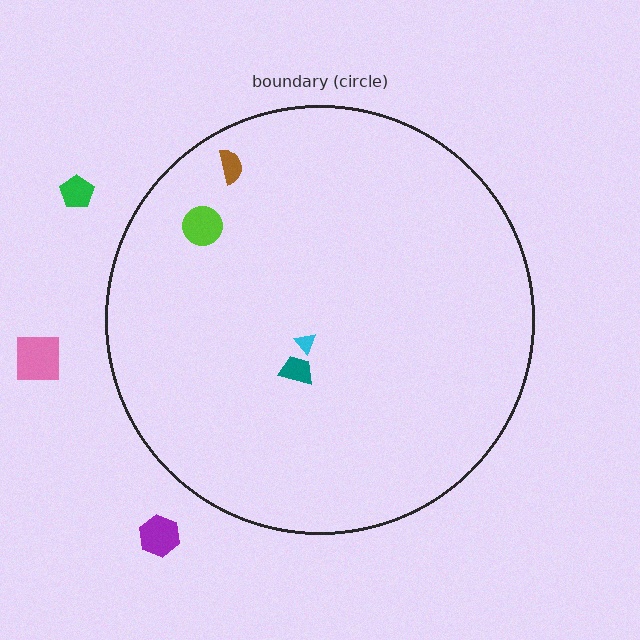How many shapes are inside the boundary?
4 inside, 3 outside.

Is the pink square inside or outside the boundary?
Outside.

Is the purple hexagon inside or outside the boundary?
Outside.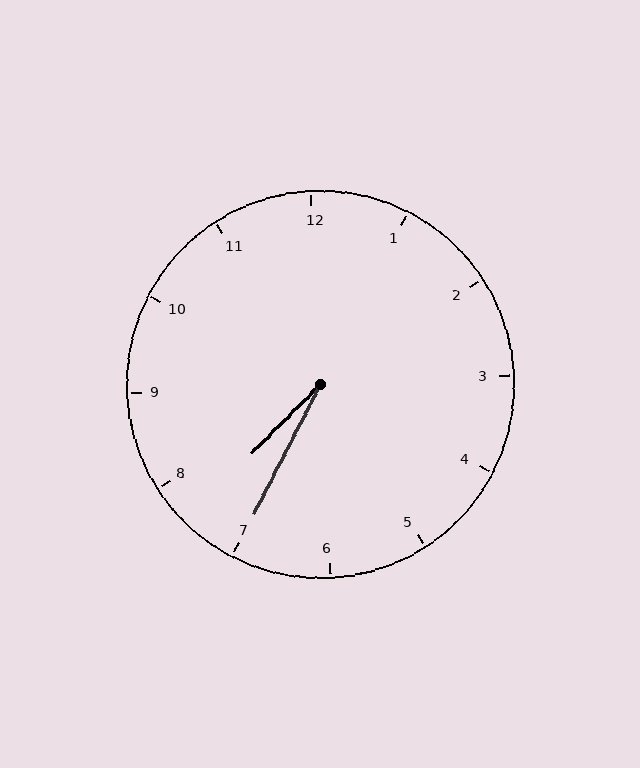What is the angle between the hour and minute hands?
Approximately 18 degrees.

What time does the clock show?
7:35.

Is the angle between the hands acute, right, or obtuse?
It is acute.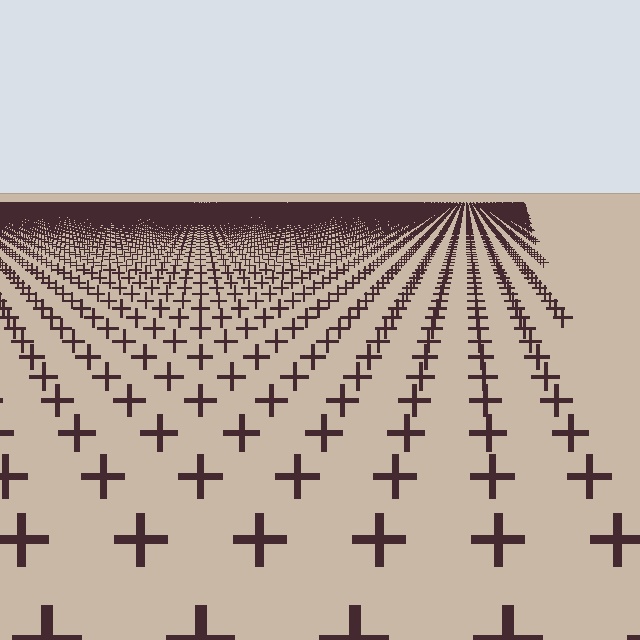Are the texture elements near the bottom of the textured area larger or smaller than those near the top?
Larger. Near the bottom, elements are closer to the viewer and appear at a bigger on-screen size.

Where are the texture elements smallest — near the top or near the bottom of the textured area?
Near the top.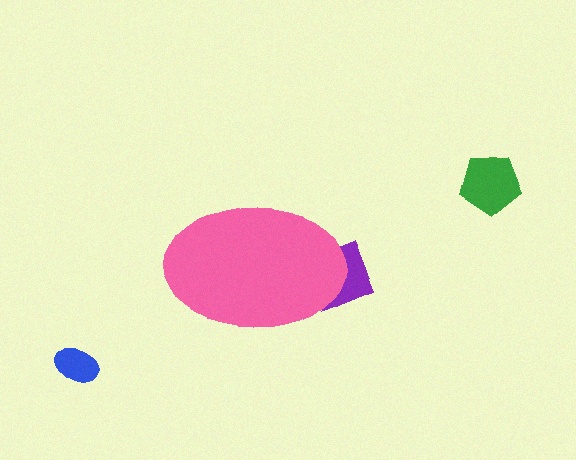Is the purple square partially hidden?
Yes, the purple square is partially hidden behind the pink ellipse.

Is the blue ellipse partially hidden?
No, the blue ellipse is fully visible.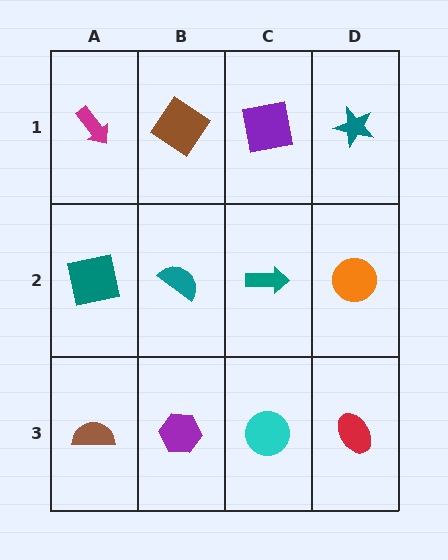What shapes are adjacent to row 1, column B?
A teal semicircle (row 2, column B), a magenta arrow (row 1, column A), a purple square (row 1, column C).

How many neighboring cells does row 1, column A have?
2.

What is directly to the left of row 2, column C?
A teal semicircle.